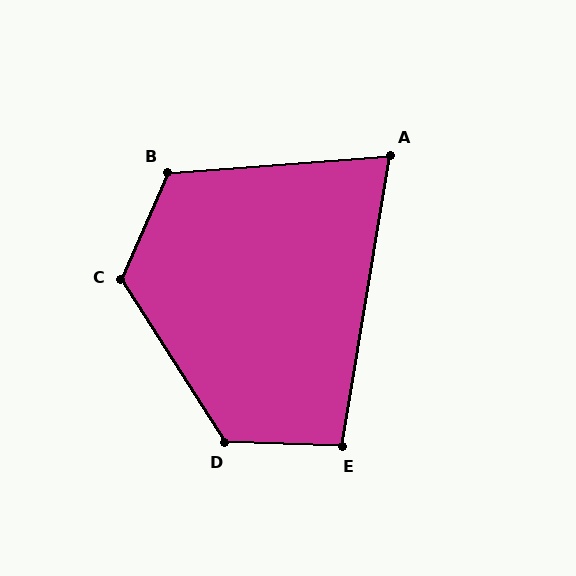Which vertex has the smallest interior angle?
A, at approximately 76 degrees.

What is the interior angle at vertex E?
Approximately 98 degrees (obtuse).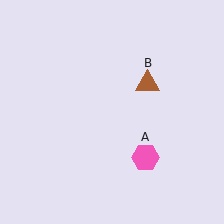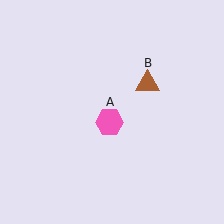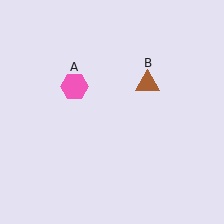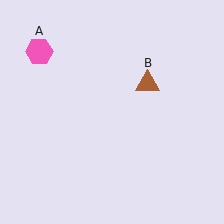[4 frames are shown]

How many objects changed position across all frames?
1 object changed position: pink hexagon (object A).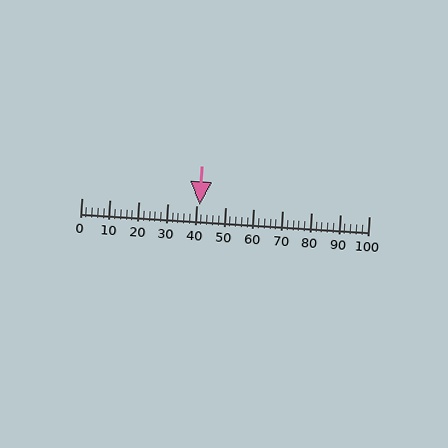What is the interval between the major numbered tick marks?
The major tick marks are spaced 10 units apart.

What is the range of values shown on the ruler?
The ruler shows values from 0 to 100.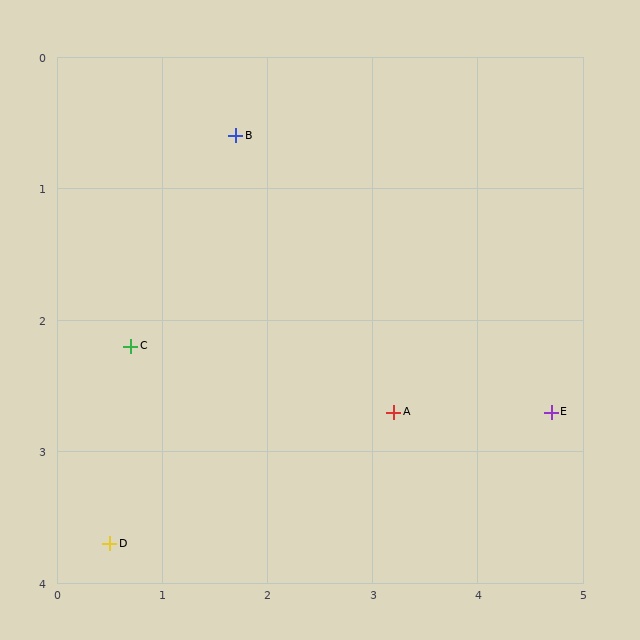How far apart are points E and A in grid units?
Points E and A are about 1.5 grid units apart.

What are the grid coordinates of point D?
Point D is at approximately (0.5, 3.7).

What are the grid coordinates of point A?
Point A is at approximately (3.2, 2.7).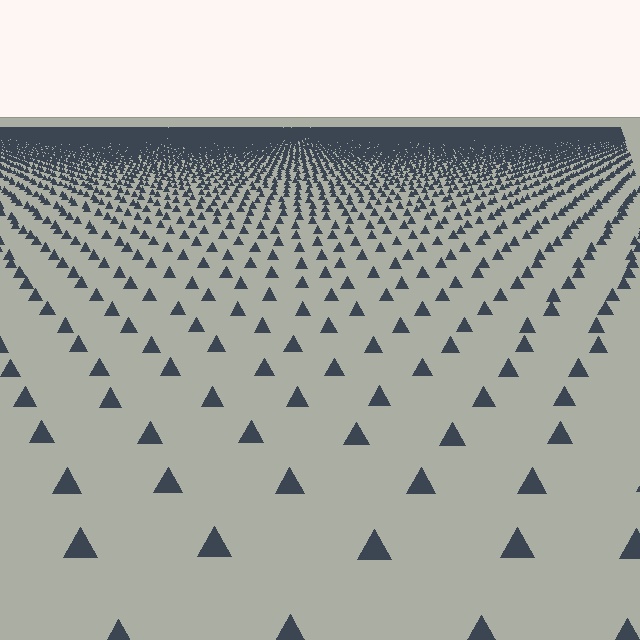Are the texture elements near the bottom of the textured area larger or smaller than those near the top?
Larger. Near the bottom, elements are closer to the viewer and appear at a bigger on-screen size.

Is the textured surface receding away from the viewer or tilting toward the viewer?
The surface is receding away from the viewer. Texture elements get smaller and denser toward the top.